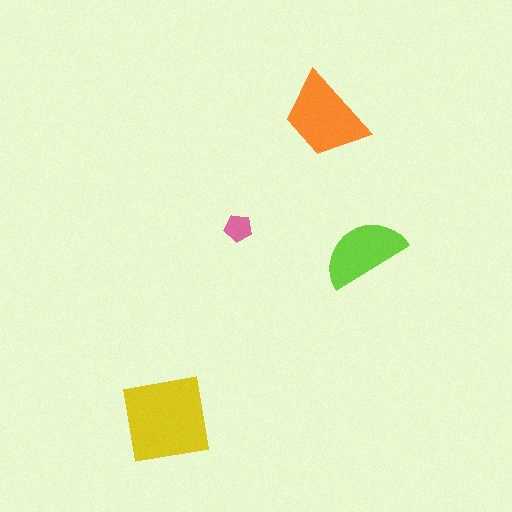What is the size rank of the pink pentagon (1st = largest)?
4th.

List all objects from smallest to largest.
The pink pentagon, the lime semicircle, the orange trapezoid, the yellow square.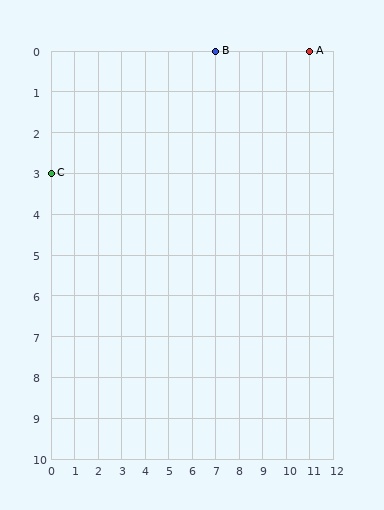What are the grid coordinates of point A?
Point A is at grid coordinates (11, 0).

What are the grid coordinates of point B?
Point B is at grid coordinates (7, 0).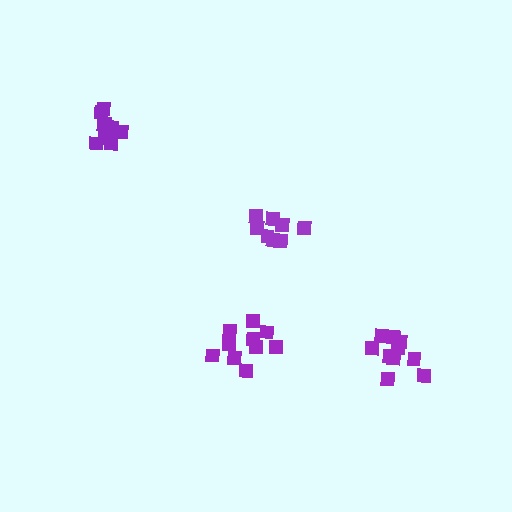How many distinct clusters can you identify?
There are 4 distinct clusters.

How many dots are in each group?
Group 1: 8 dots, Group 2: 10 dots, Group 3: 10 dots, Group 4: 11 dots (39 total).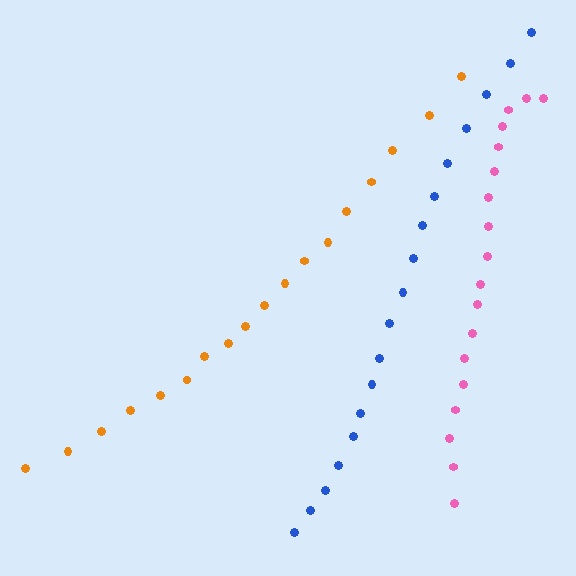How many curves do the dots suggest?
There are 3 distinct paths.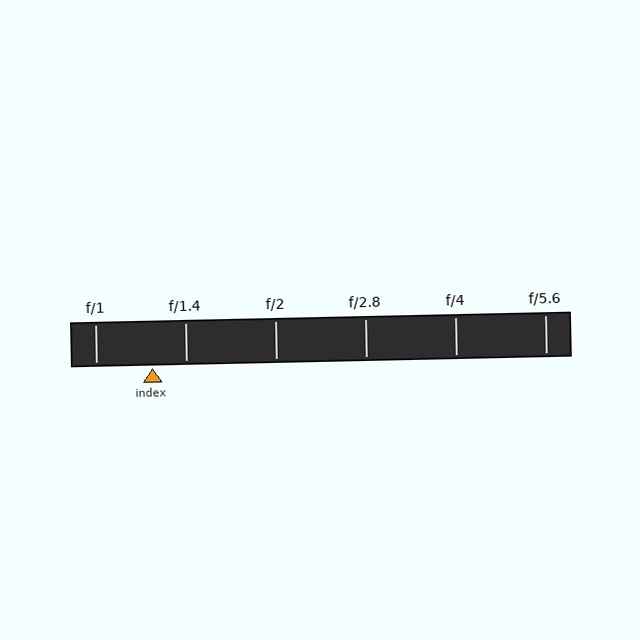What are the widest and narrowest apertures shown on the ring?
The widest aperture shown is f/1 and the narrowest is f/5.6.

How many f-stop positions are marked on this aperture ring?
There are 6 f-stop positions marked.